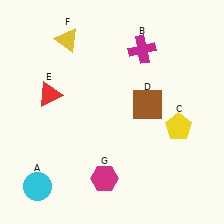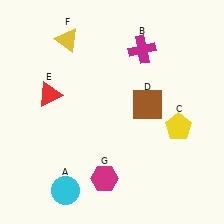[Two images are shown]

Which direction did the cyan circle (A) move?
The cyan circle (A) moved right.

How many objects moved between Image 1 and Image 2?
1 object moved between the two images.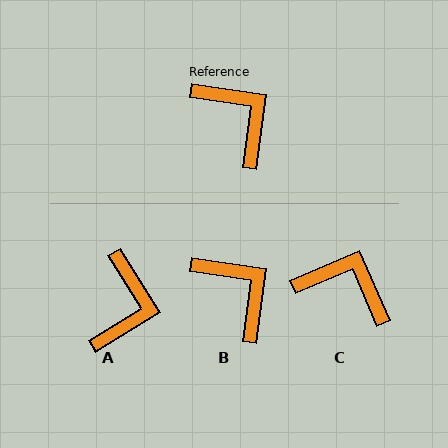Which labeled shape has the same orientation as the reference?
B.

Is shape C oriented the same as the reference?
No, it is off by about 31 degrees.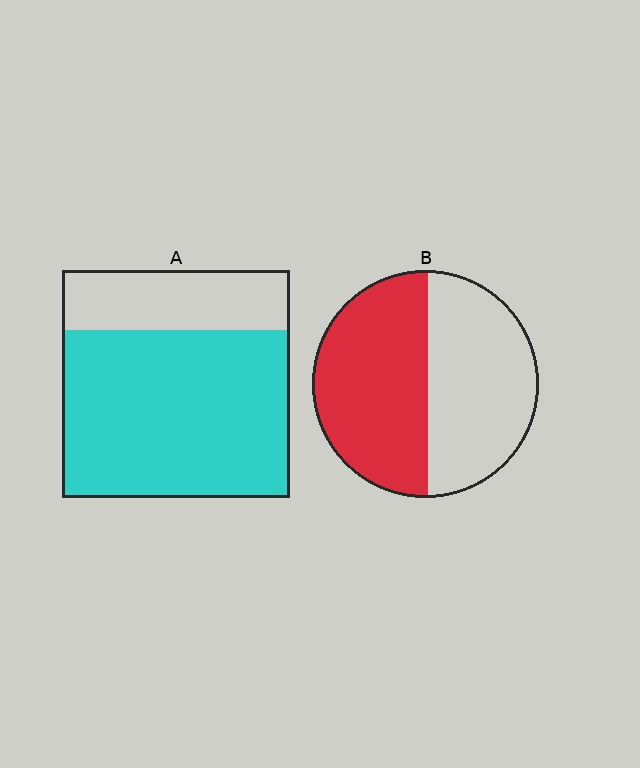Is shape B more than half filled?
Roughly half.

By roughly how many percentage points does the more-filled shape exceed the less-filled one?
By roughly 20 percentage points (A over B).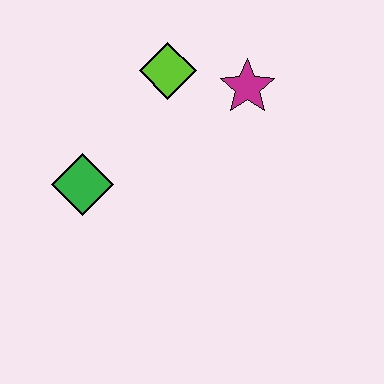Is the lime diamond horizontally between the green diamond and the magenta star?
Yes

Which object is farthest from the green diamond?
The magenta star is farthest from the green diamond.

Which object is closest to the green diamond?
The lime diamond is closest to the green diamond.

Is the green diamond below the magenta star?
Yes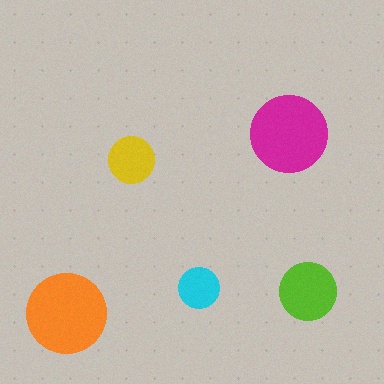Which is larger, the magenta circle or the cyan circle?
The magenta one.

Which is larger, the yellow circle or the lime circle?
The lime one.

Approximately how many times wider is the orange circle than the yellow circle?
About 1.5 times wider.